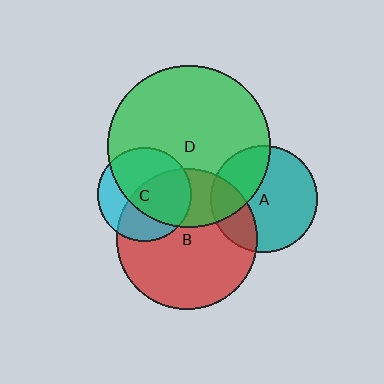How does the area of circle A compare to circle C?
Approximately 1.3 times.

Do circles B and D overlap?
Yes.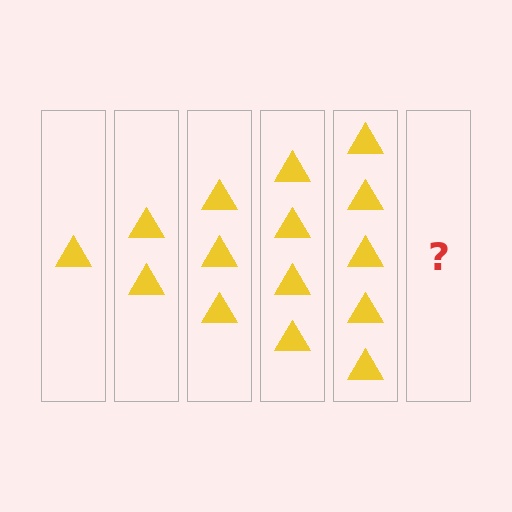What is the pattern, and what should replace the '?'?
The pattern is that each step adds one more triangle. The '?' should be 6 triangles.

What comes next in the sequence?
The next element should be 6 triangles.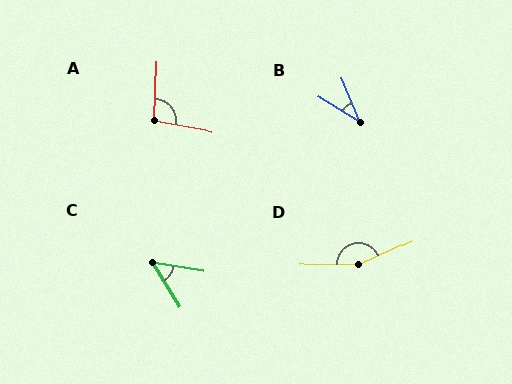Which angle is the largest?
D, at approximately 157 degrees.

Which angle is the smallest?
B, at approximately 35 degrees.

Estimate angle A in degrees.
Approximately 98 degrees.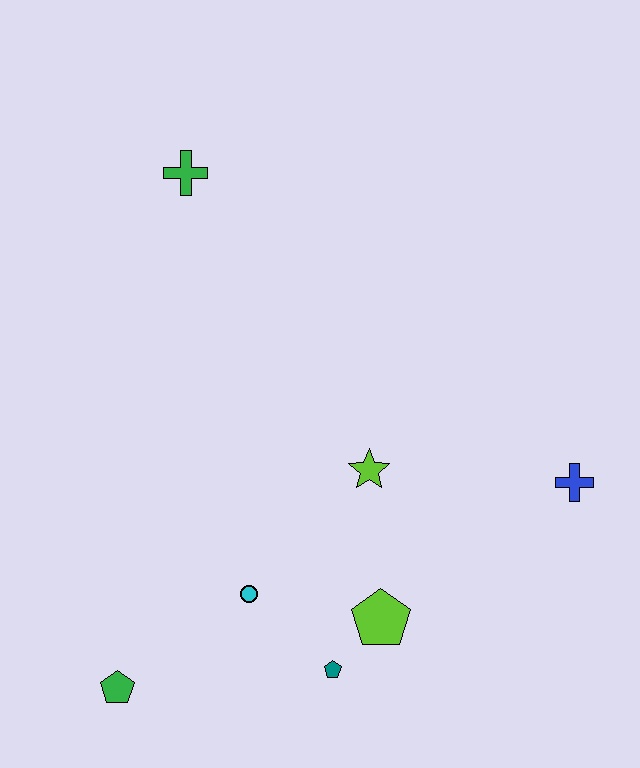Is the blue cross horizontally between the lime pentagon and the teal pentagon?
No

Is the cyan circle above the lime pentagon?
Yes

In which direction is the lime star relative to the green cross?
The lime star is below the green cross.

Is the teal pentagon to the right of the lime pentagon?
No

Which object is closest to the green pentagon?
The cyan circle is closest to the green pentagon.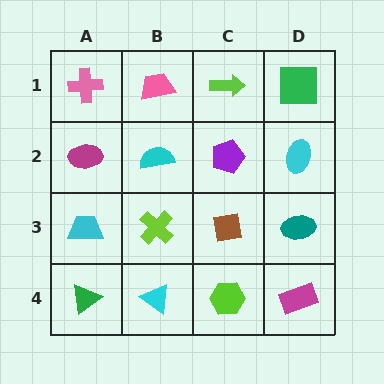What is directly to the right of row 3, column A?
A lime cross.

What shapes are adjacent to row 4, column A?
A cyan trapezoid (row 3, column A), a cyan triangle (row 4, column B).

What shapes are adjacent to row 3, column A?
A magenta ellipse (row 2, column A), a green triangle (row 4, column A), a lime cross (row 3, column B).